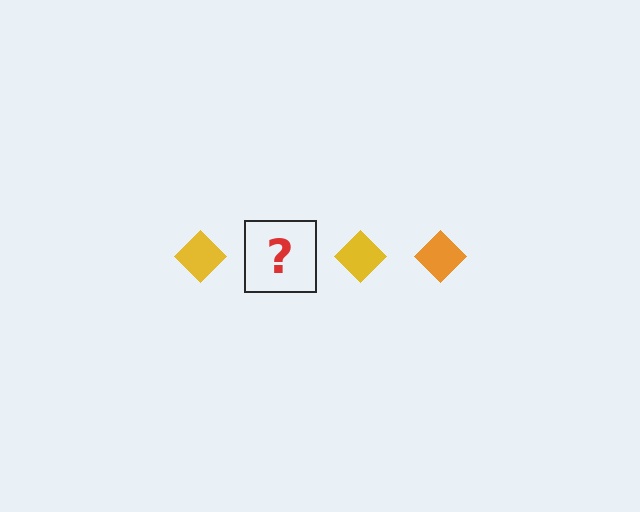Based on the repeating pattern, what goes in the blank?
The blank should be an orange diamond.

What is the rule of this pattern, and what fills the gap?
The rule is that the pattern cycles through yellow, orange diamonds. The gap should be filled with an orange diamond.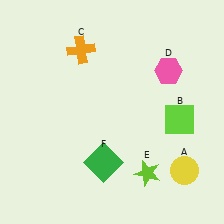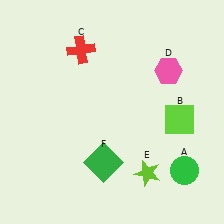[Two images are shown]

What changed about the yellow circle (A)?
In Image 1, A is yellow. In Image 2, it changed to green.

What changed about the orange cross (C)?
In Image 1, C is orange. In Image 2, it changed to red.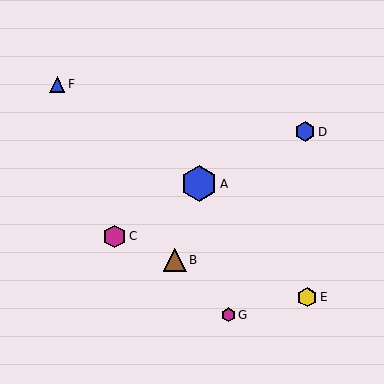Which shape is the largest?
The blue hexagon (labeled A) is the largest.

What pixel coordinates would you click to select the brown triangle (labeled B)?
Click at (175, 260) to select the brown triangle B.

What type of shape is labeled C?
Shape C is a magenta hexagon.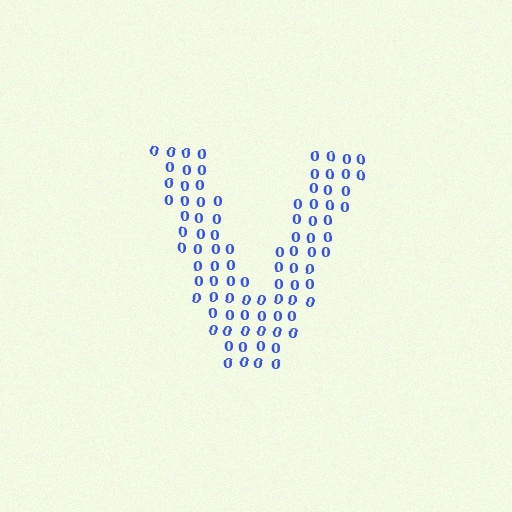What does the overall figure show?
The overall figure shows the letter V.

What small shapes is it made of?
It is made of small digit 0's.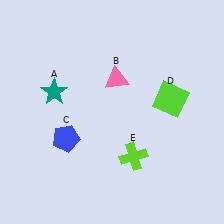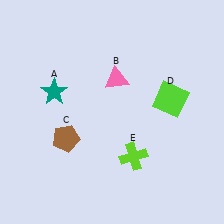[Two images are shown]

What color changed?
The pentagon (C) changed from blue in Image 1 to brown in Image 2.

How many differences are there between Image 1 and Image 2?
There is 1 difference between the two images.